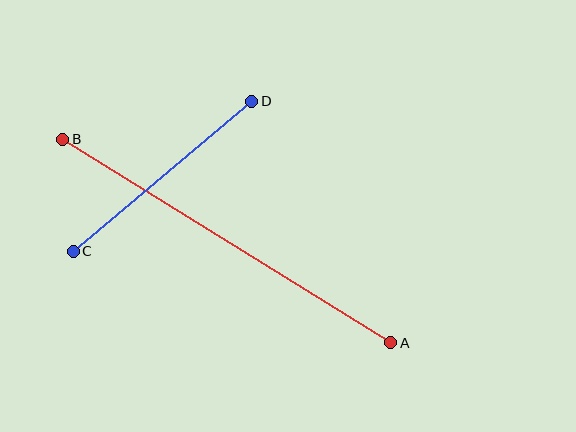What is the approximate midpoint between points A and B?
The midpoint is at approximately (227, 241) pixels.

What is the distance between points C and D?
The distance is approximately 233 pixels.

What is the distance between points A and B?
The distance is approximately 386 pixels.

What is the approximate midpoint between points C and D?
The midpoint is at approximately (163, 176) pixels.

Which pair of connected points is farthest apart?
Points A and B are farthest apart.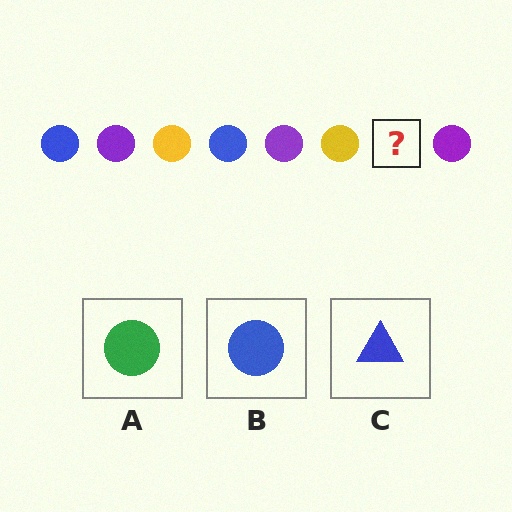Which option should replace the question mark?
Option B.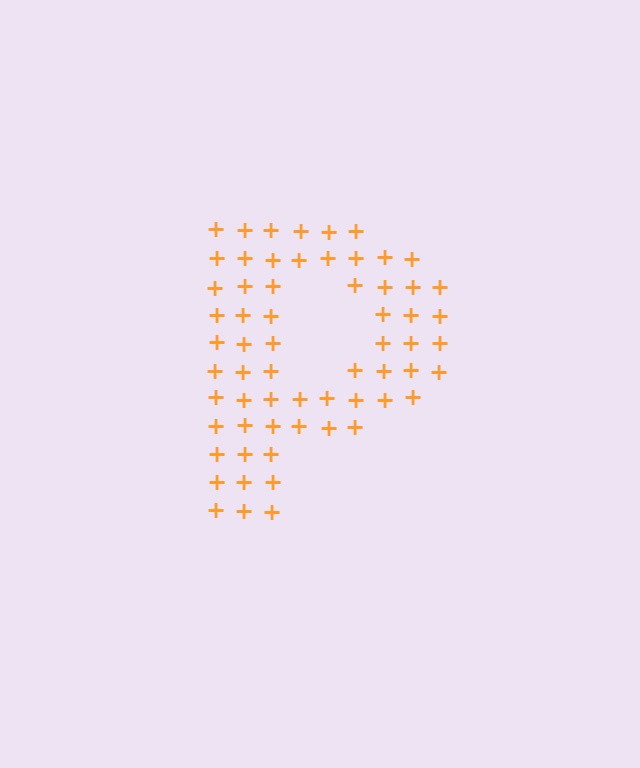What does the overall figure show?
The overall figure shows the letter P.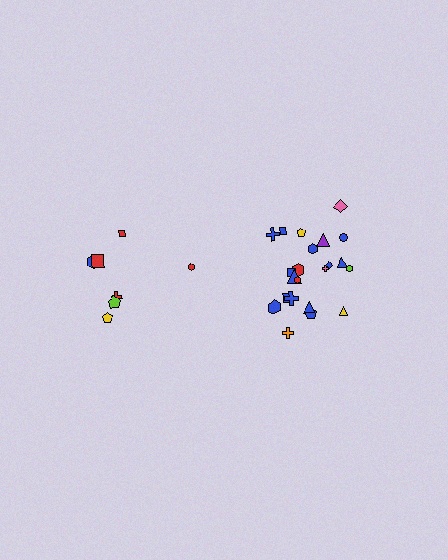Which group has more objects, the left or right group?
The right group.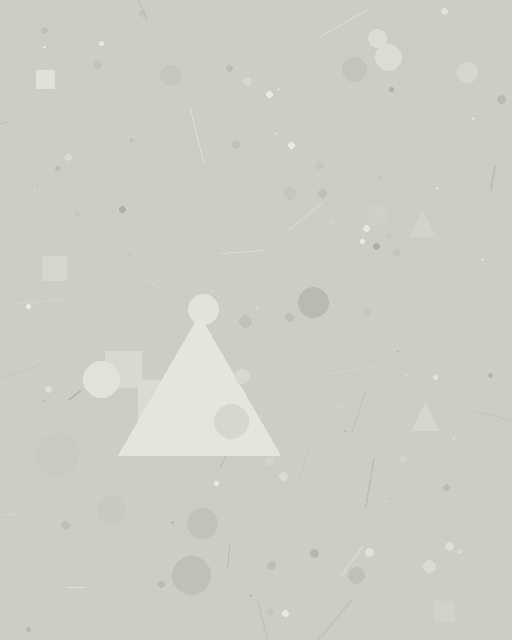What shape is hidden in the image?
A triangle is hidden in the image.